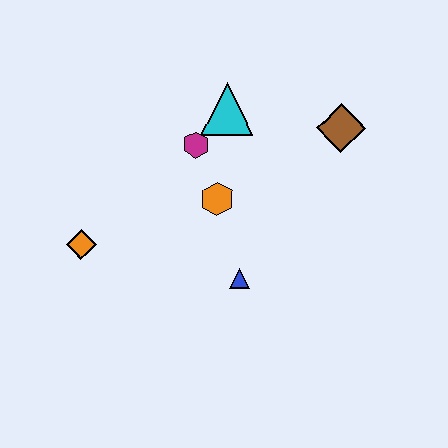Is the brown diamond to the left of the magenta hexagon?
No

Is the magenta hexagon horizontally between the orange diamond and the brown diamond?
Yes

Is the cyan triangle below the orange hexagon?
No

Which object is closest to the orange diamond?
The orange hexagon is closest to the orange diamond.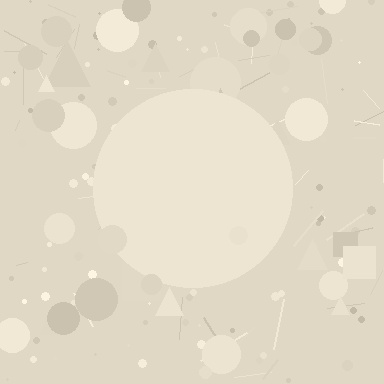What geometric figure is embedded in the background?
A circle is embedded in the background.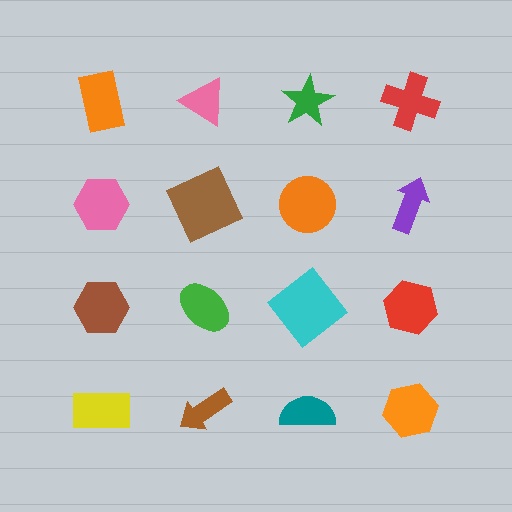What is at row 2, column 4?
A purple arrow.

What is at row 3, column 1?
A brown hexagon.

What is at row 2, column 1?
A pink hexagon.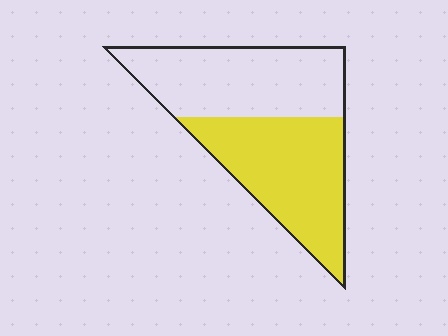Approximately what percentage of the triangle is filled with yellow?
Approximately 50%.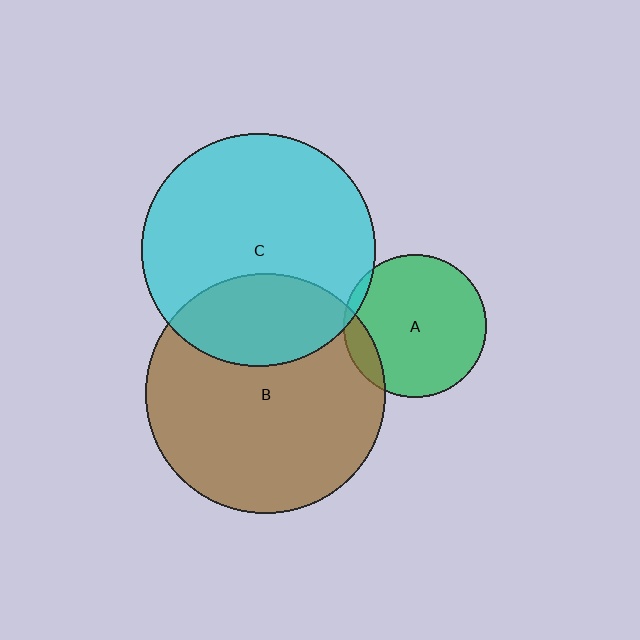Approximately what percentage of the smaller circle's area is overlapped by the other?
Approximately 30%.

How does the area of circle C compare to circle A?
Approximately 2.7 times.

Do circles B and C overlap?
Yes.